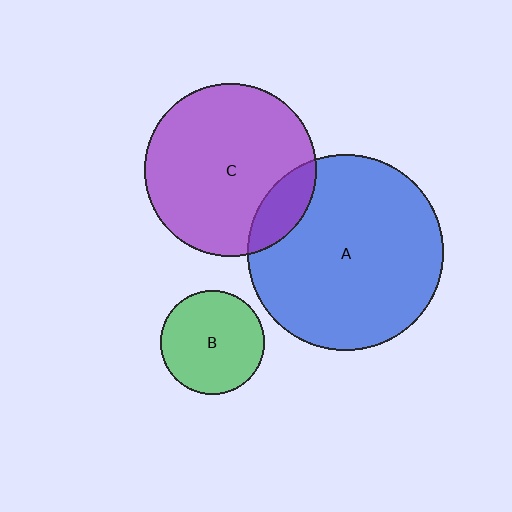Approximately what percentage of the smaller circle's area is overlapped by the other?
Approximately 15%.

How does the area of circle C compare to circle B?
Approximately 2.8 times.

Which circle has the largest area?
Circle A (blue).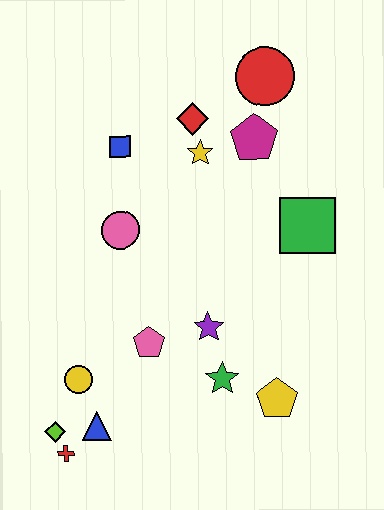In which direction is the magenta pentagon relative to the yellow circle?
The magenta pentagon is above the yellow circle.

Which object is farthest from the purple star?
The red circle is farthest from the purple star.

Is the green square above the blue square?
No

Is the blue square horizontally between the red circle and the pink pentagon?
No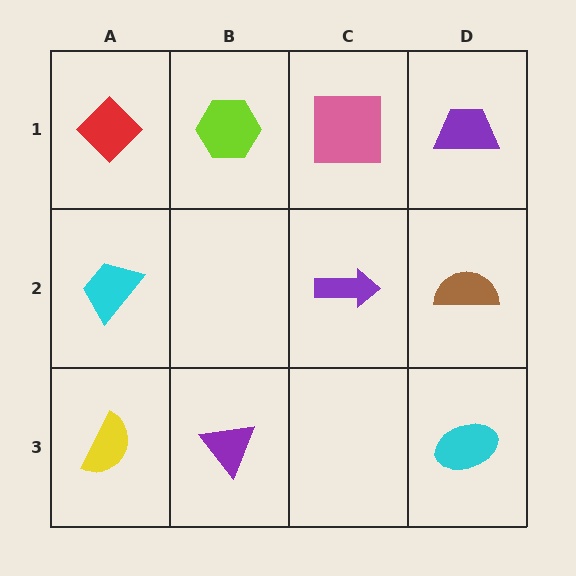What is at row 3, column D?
A cyan ellipse.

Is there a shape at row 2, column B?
No, that cell is empty.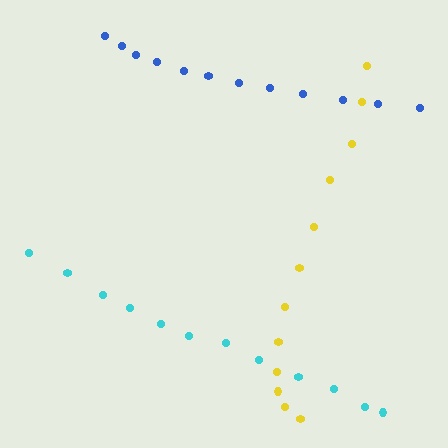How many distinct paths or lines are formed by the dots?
There are 3 distinct paths.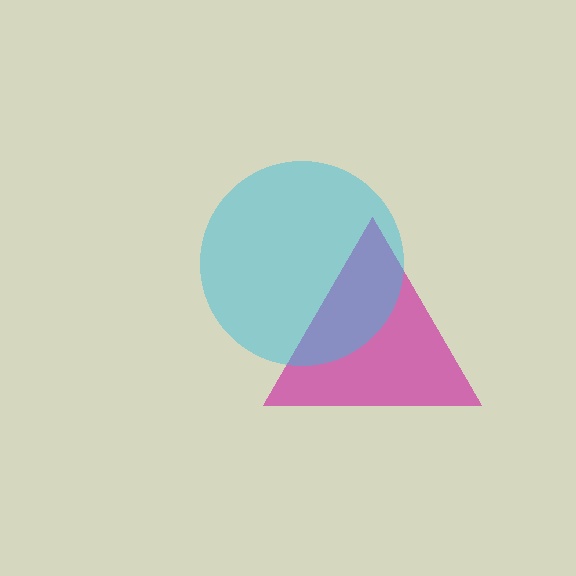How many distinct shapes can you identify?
There are 2 distinct shapes: a magenta triangle, a cyan circle.